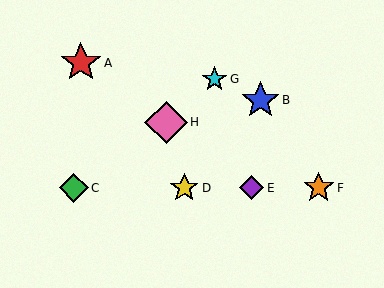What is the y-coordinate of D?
Object D is at y≈188.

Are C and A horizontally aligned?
No, C is at y≈188 and A is at y≈63.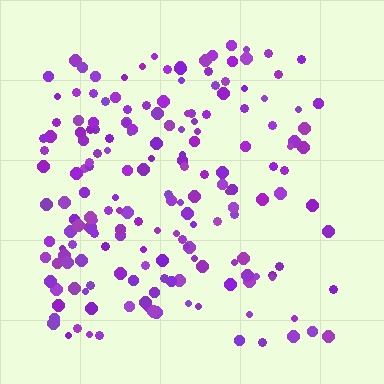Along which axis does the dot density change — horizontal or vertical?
Horizontal.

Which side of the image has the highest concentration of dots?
The left.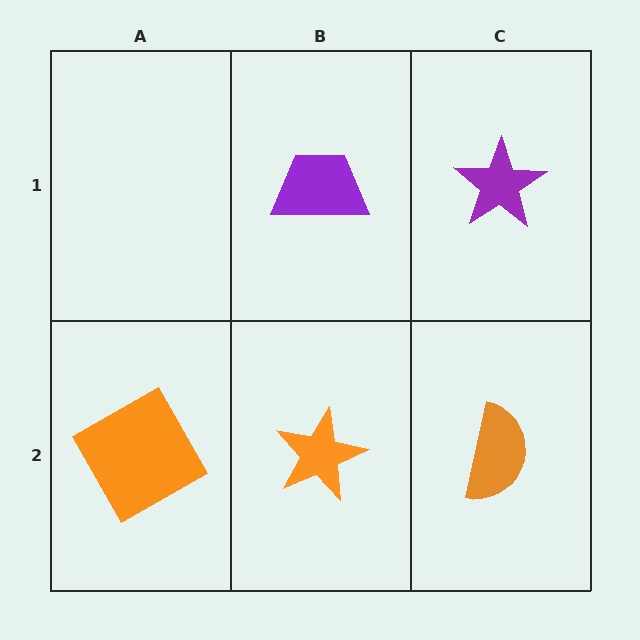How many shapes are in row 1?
2 shapes.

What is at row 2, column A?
An orange square.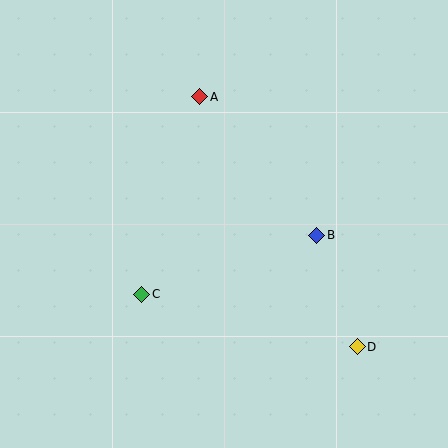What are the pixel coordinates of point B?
Point B is at (317, 235).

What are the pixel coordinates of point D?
Point D is at (357, 347).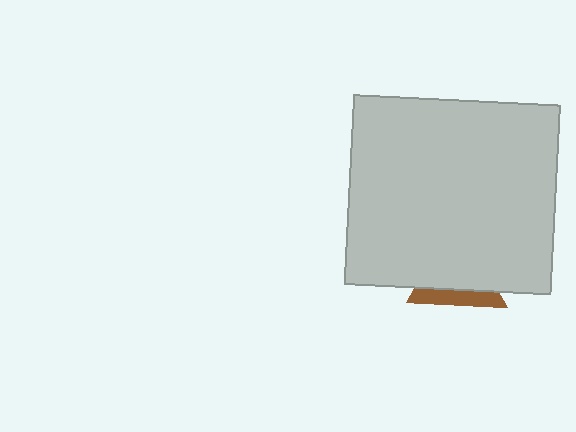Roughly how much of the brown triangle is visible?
A small part of it is visible (roughly 32%).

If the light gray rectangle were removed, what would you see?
You would see the complete brown triangle.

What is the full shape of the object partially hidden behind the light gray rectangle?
The partially hidden object is a brown triangle.